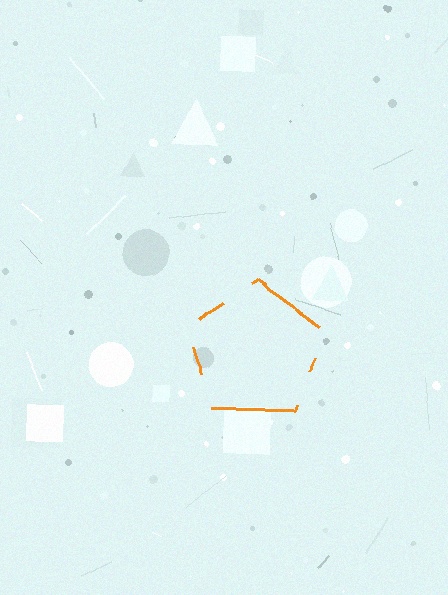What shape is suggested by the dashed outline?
The dashed outline suggests a pentagon.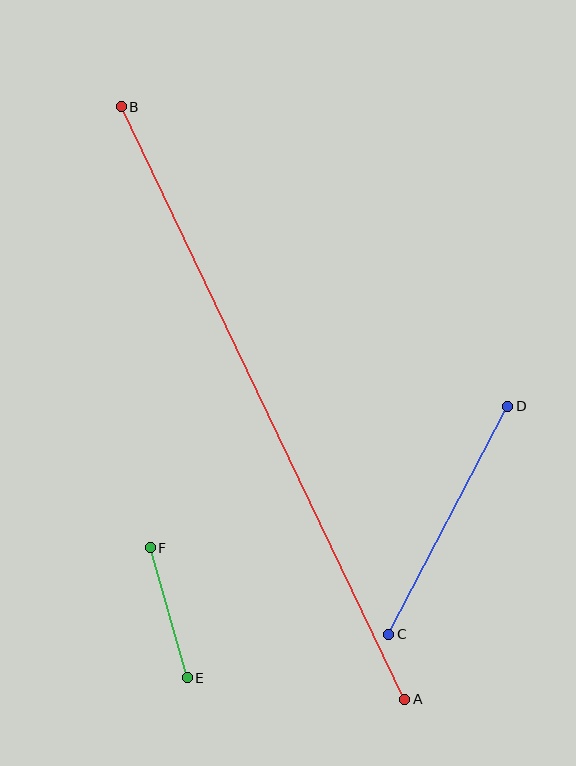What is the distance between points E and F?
The distance is approximately 135 pixels.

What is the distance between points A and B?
The distance is approximately 657 pixels.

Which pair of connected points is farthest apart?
Points A and B are farthest apart.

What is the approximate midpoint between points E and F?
The midpoint is at approximately (169, 613) pixels.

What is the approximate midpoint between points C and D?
The midpoint is at approximately (448, 520) pixels.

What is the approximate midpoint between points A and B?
The midpoint is at approximately (263, 403) pixels.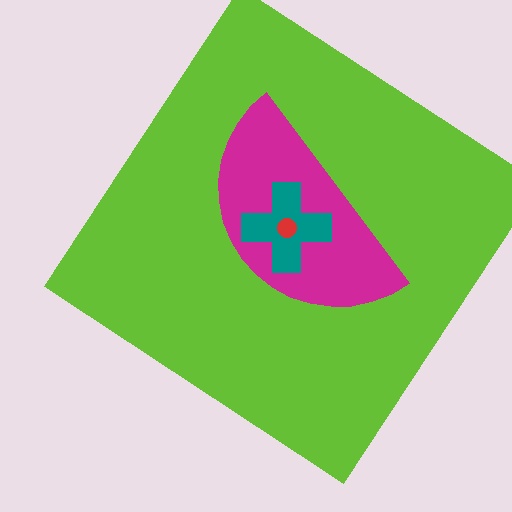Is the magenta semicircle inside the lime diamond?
Yes.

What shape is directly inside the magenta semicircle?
The teal cross.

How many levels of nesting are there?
4.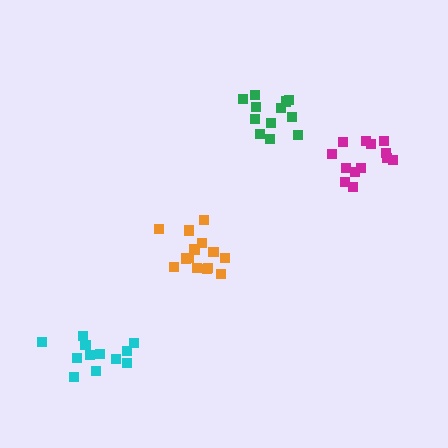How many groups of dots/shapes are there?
There are 4 groups.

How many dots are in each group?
Group 1: 13 dots, Group 2: 14 dots, Group 3: 12 dots, Group 4: 12 dots (51 total).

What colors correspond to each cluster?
The clusters are colored: magenta, orange, cyan, green.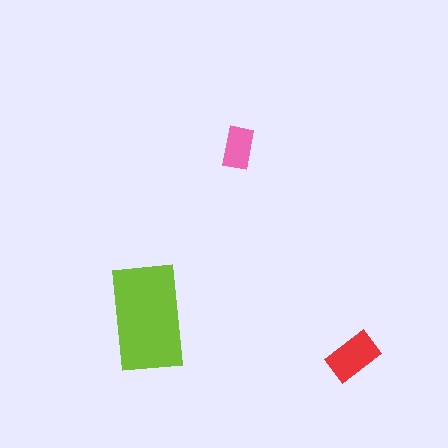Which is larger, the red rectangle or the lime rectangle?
The lime one.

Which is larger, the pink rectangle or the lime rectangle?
The lime one.